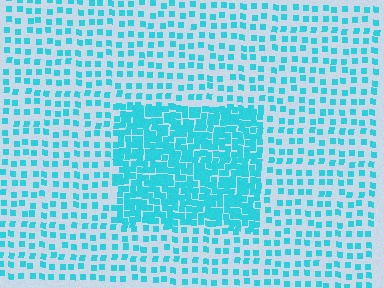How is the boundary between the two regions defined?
The boundary is defined by a change in element density (approximately 2.7x ratio). All elements are the same color, size, and shape.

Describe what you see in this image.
The image contains small cyan elements arranged at two different densities. A rectangle-shaped region is visible where the elements are more densely packed than the surrounding area.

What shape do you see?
I see a rectangle.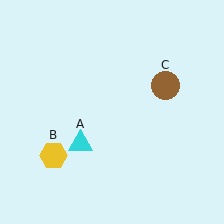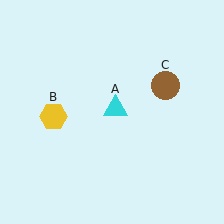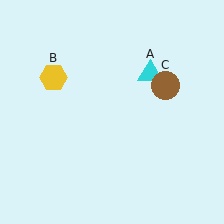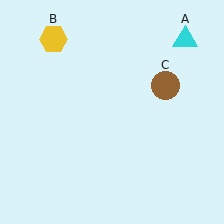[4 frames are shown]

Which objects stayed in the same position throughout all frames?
Brown circle (object C) remained stationary.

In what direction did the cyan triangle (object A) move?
The cyan triangle (object A) moved up and to the right.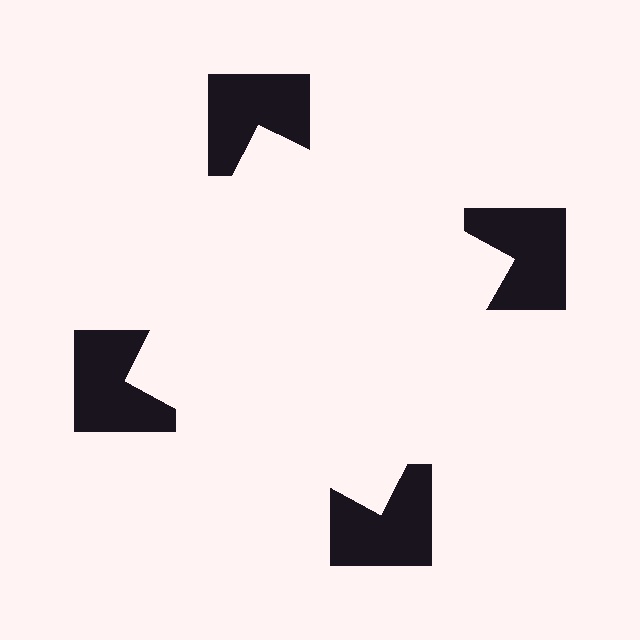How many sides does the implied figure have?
4 sides.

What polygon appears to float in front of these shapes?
An illusory square — its edges are inferred from the aligned wedge cuts in the notched squares, not physically drawn.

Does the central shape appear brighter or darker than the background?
It typically appears slightly brighter than the background, even though no actual brightness change is drawn.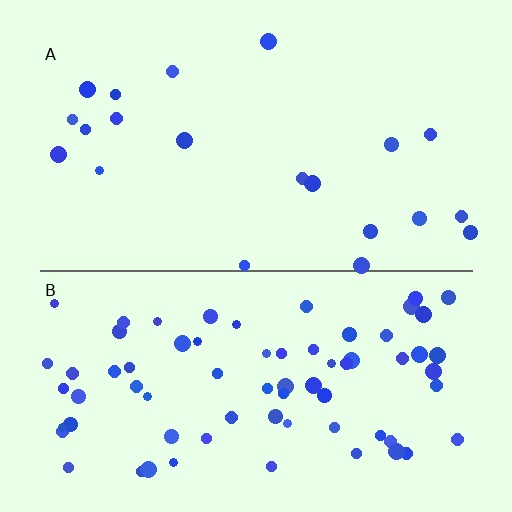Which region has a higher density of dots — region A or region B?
B (the bottom).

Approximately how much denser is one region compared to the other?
Approximately 3.5× — region B over region A.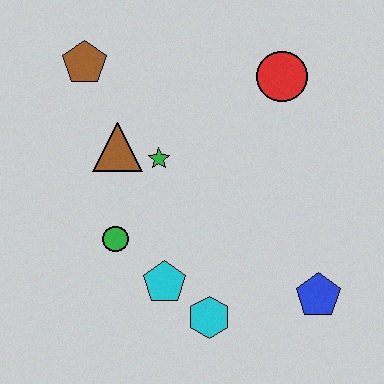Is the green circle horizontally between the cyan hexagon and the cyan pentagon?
No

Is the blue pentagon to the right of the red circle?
Yes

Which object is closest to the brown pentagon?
The brown triangle is closest to the brown pentagon.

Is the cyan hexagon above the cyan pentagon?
No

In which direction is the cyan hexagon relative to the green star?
The cyan hexagon is below the green star.